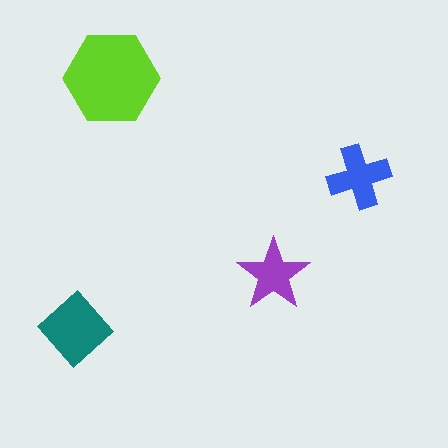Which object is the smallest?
The purple star.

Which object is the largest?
The lime hexagon.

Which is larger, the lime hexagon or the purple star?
The lime hexagon.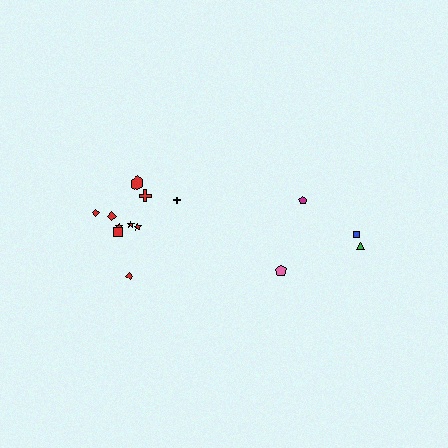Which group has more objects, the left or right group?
The left group.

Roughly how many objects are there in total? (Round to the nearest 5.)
Roughly 15 objects in total.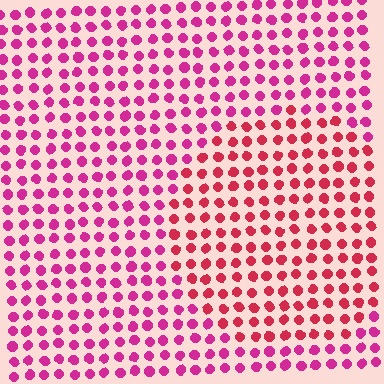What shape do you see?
I see a circle.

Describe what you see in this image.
The image is filled with small magenta elements in a uniform arrangement. A circle-shaped region is visible where the elements are tinted to a slightly different hue, forming a subtle color boundary.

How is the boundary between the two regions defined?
The boundary is defined purely by a slight shift in hue (about 27 degrees). Spacing, size, and orientation are identical on both sides.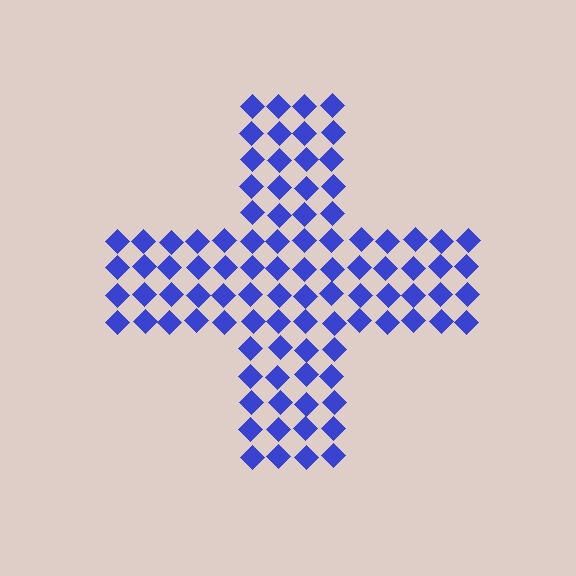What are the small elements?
The small elements are diamonds.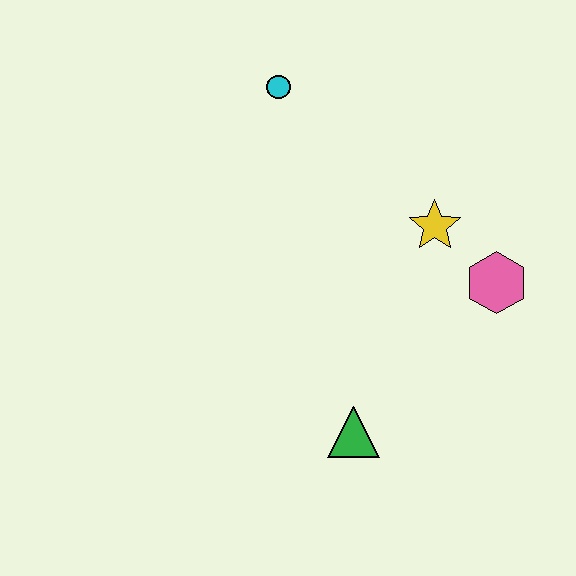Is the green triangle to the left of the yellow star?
Yes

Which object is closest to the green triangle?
The pink hexagon is closest to the green triangle.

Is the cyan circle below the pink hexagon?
No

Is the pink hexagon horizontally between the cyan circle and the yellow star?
No